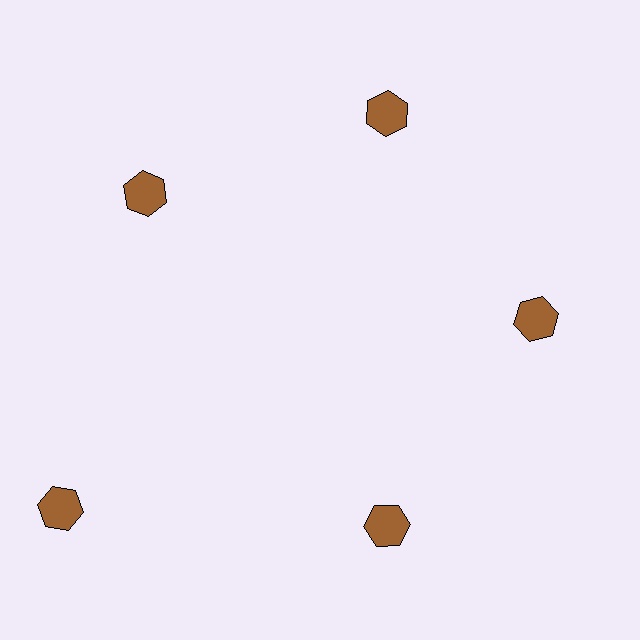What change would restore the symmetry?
The symmetry would be restored by moving it inward, back onto the ring so that all 5 hexagons sit at equal angles and equal distance from the center.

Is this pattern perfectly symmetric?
No. The 5 brown hexagons are arranged in a ring, but one element near the 8 o'clock position is pushed outward from the center, breaking the 5-fold rotational symmetry.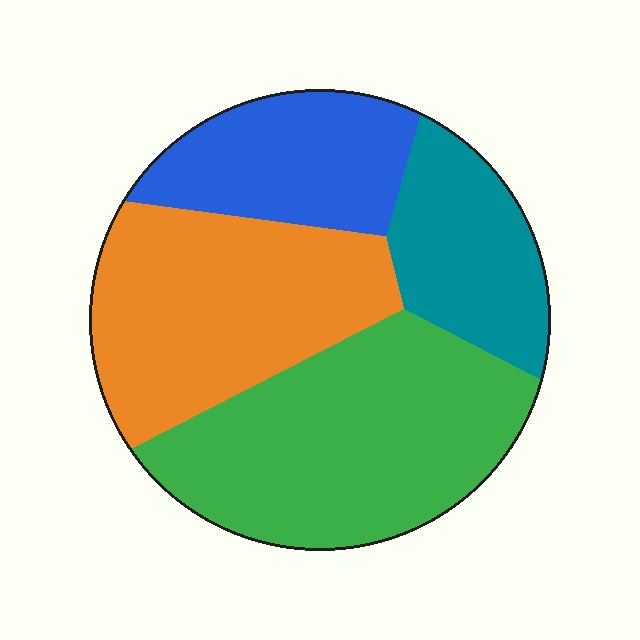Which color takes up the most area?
Green, at roughly 35%.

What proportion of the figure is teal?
Teal covers around 15% of the figure.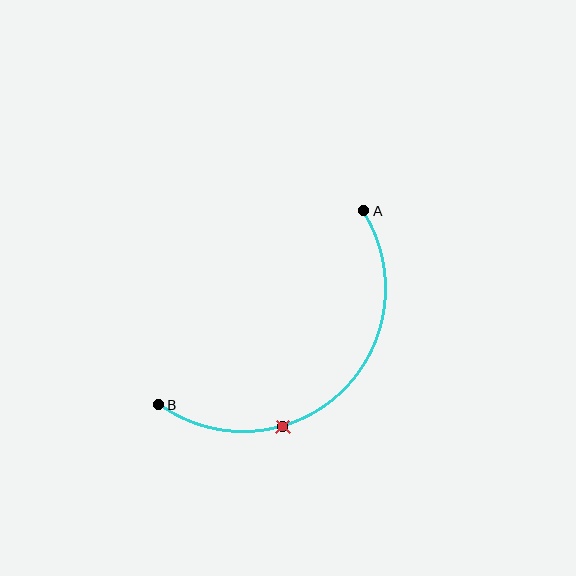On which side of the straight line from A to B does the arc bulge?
The arc bulges below and to the right of the straight line connecting A and B.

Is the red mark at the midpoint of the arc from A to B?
No. The red mark lies on the arc but is closer to endpoint B. The arc midpoint would be at the point on the curve equidistant along the arc from both A and B.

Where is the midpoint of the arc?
The arc midpoint is the point on the curve farthest from the straight line joining A and B. It sits below and to the right of that line.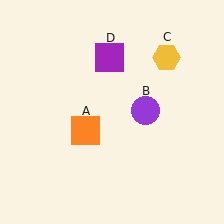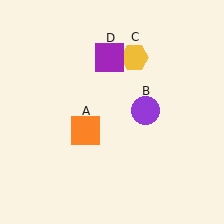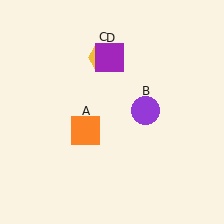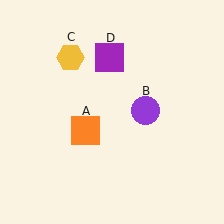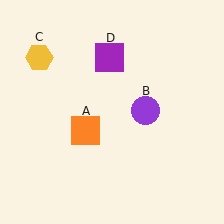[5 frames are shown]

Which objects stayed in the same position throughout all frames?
Orange square (object A) and purple circle (object B) and purple square (object D) remained stationary.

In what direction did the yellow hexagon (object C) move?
The yellow hexagon (object C) moved left.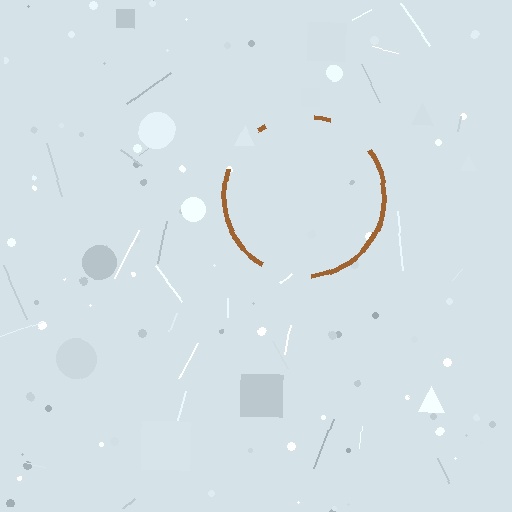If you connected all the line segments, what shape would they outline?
They would outline a circle.